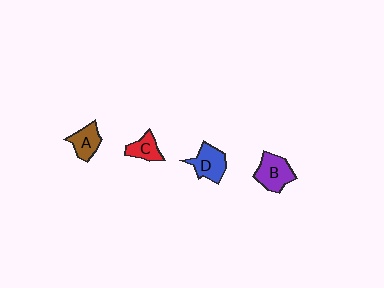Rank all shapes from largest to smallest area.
From largest to smallest: B (purple), D (blue), A (brown), C (red).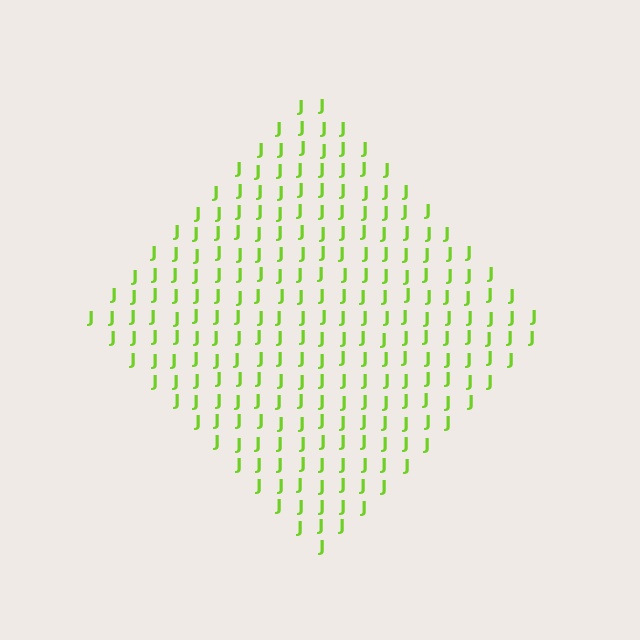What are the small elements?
The small elements are letter J's.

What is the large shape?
The large shape is a diamond.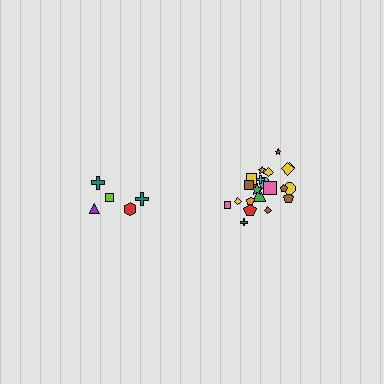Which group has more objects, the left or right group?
The right group.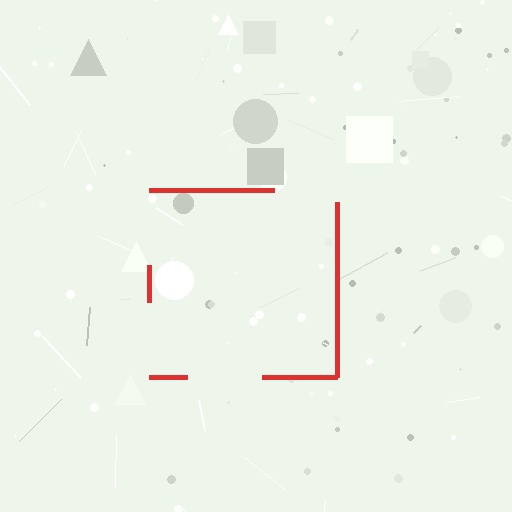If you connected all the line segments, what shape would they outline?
They would outline a square.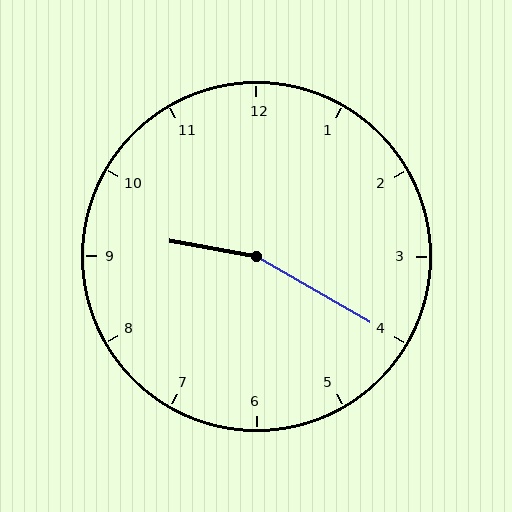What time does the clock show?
9:20.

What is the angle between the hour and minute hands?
Approximately 160 degrees.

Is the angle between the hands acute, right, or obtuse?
It is obtuse.